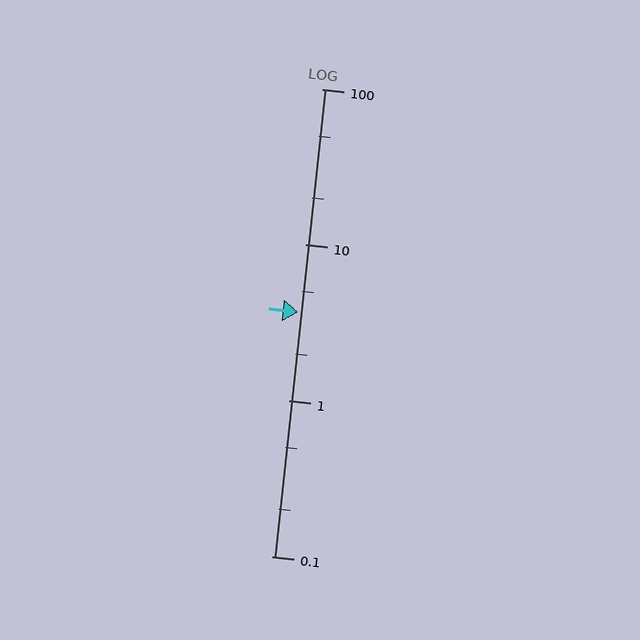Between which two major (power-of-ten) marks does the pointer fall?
The pointer is between 1 and 10.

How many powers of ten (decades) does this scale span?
The scale spans 3 decades, from 0.1 to 100.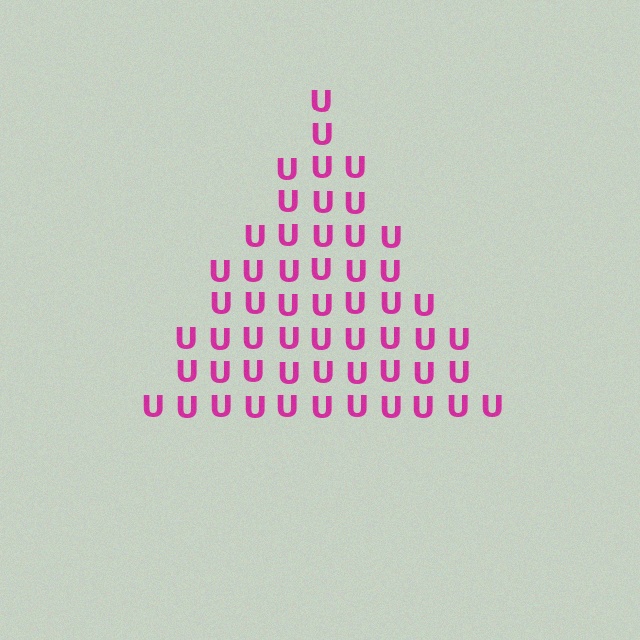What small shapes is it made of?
It is made of small letter U's.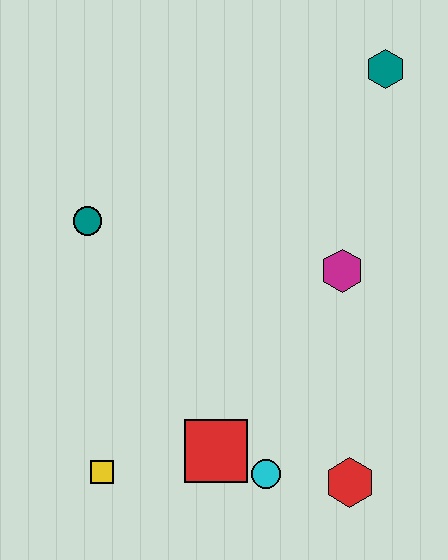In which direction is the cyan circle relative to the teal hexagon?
The cyan circle is below the teal hexagon.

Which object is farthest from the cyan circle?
The teal hexagon is farthest from the cyan circle.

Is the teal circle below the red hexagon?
No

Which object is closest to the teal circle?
The yellow square is closest to the teal circle.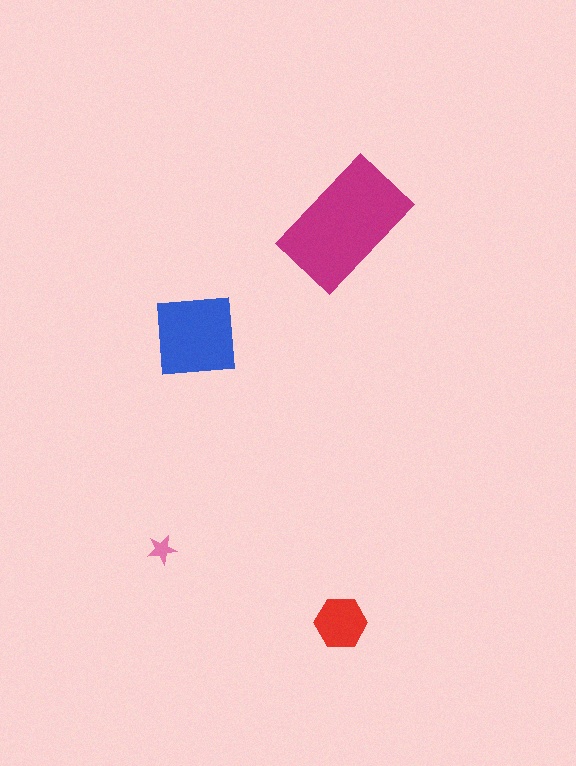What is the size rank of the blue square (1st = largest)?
2nd.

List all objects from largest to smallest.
The magenta rectangle, the blue square, the red hexagon, the pink star.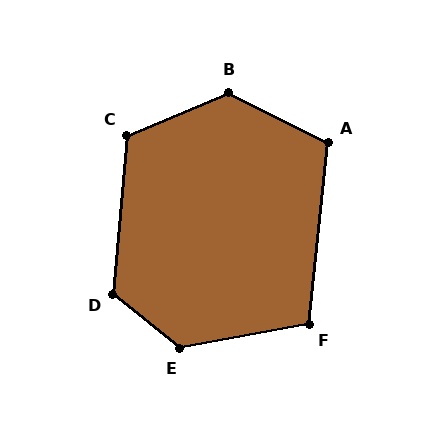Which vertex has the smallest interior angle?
F, at approximately 106 degrees.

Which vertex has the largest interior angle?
E, at approximately 131 degrees.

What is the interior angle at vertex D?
Approximately 124 degrees (obtuse).